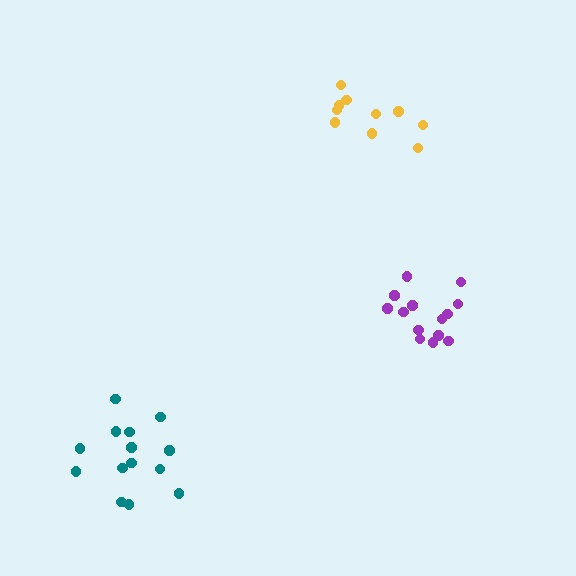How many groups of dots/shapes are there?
There are 3 groups.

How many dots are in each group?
Group 1: 10 dots, Group 2: 14 dots, Group 3: 14 dots (38 total).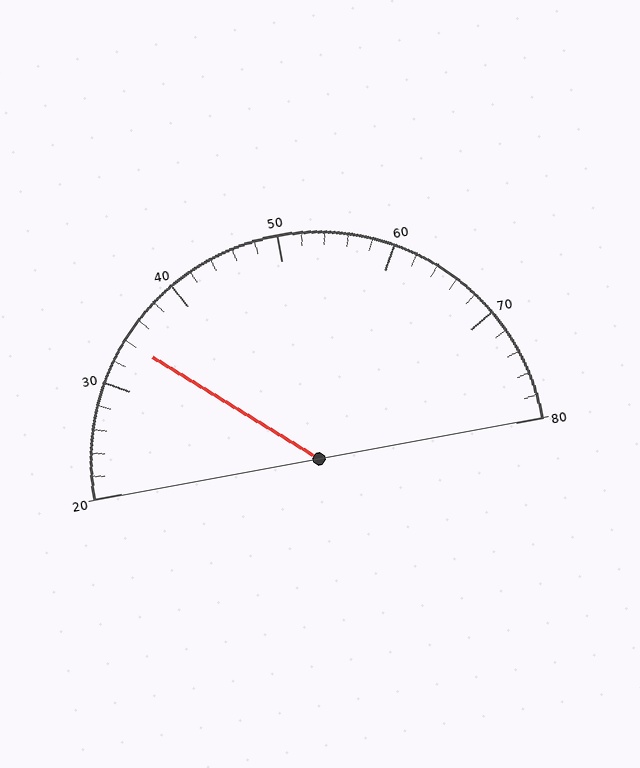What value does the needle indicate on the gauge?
The needle indicates approximately 34.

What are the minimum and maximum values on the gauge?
The gauge ranges from 20 to 80.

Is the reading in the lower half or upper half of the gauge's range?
The reading is in the lower half of the range (20 to 80).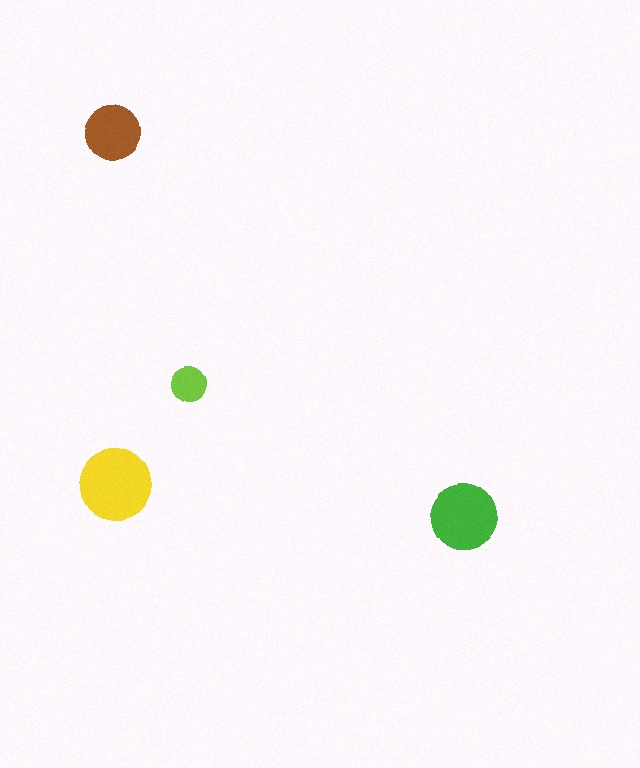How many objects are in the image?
There are 4 objects in the image.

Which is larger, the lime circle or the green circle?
The green one.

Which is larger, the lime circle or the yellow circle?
The yellow one.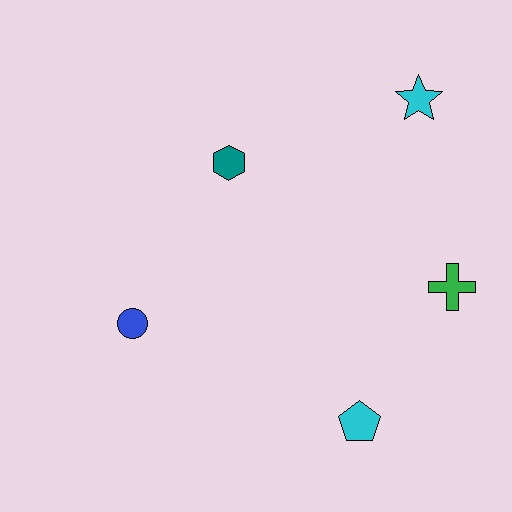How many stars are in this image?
There is 1 star.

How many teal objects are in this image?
There is 1 teal object.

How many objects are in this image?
There are 5 objects.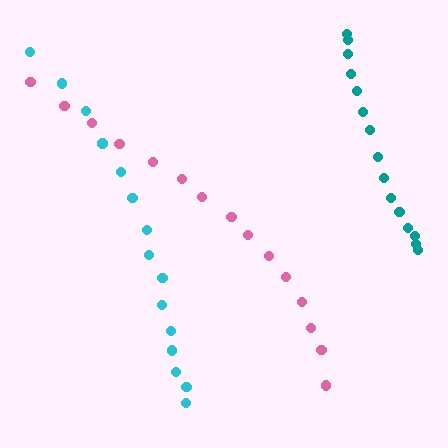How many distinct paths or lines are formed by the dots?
There are 3 distinct paths.